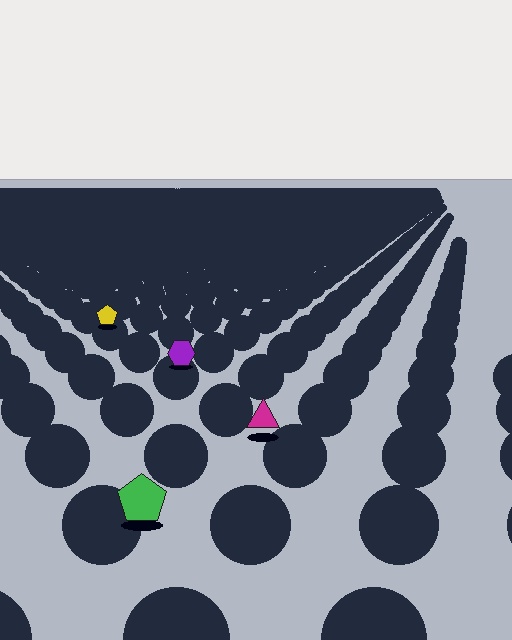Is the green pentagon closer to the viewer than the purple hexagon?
Yes. The green pentagon is closer — you can tell from the texture gradient: the ground texture is coarser near it.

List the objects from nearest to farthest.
From nearest to farthest: the green pentagon, the magenta triangle, the purple hexagon, the yellow pentagon.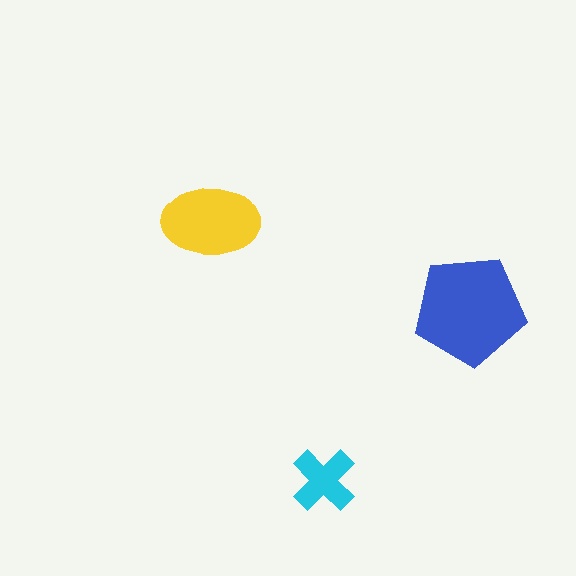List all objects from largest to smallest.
The blue pentagon, the yellow ellipse, the cyan cross.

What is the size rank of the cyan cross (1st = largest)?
3rd.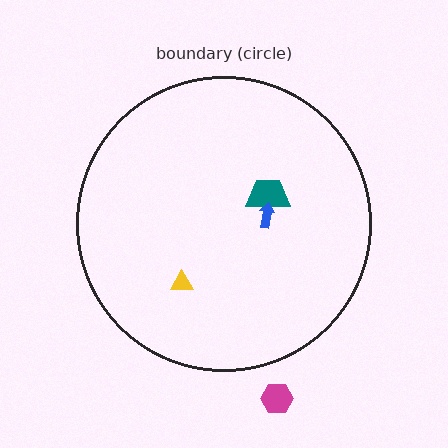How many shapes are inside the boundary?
3 inside, 1 outside.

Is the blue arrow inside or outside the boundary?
Inside.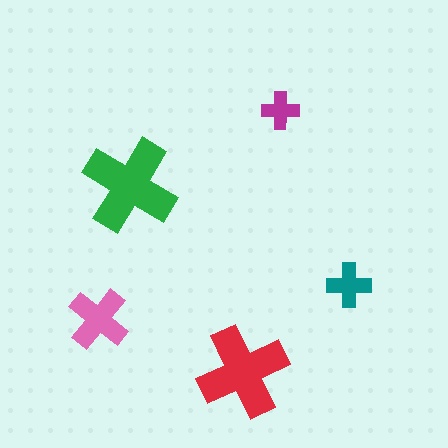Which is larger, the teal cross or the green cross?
The green one.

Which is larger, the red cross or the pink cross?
The red one.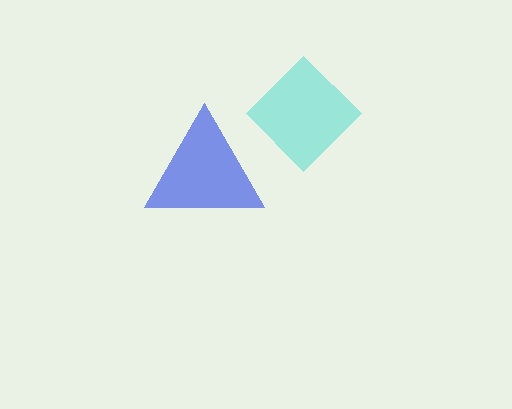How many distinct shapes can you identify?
There are 2 distinct shapes: a cyan diamond, a blue triangle.